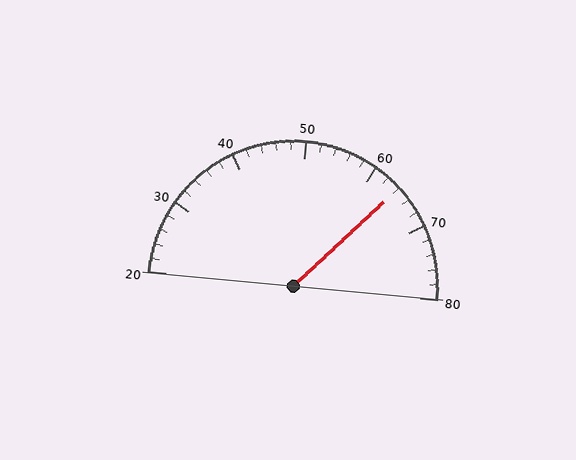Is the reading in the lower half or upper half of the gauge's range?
The reading is in the upper half of the range (20 to 80).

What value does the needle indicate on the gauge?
The needle indicates approximately 64.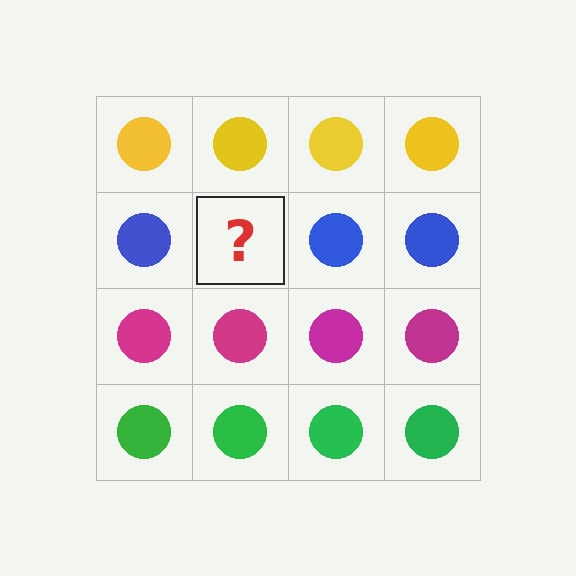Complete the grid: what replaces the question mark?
The question mark should be replaced with a blue circle.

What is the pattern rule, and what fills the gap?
The rule is that each row has a consistent color. The gap should be filled with a blue circle.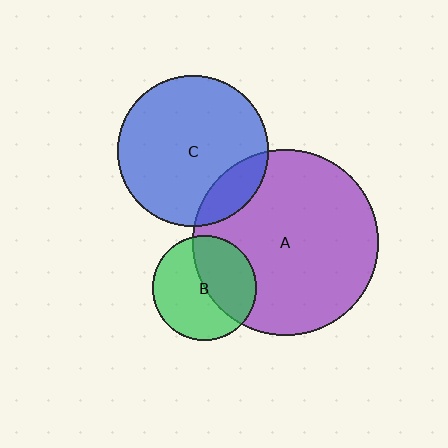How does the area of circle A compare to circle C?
Approximately 1.5 times.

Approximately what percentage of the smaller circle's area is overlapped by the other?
Approximately 15%.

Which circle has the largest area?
Circle A (purple).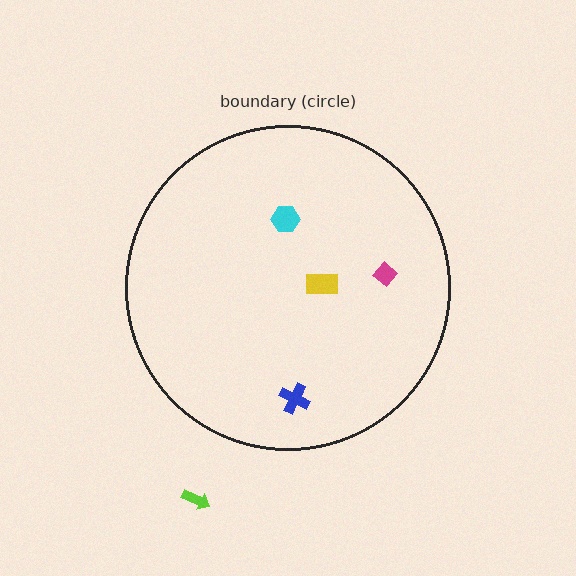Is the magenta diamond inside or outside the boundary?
Inside.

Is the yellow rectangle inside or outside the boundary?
Inside.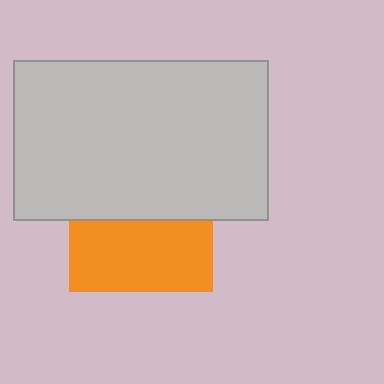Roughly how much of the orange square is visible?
About half of it is visible (roughly 49%).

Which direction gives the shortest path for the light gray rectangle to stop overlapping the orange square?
Moving up gives the shortest separation.